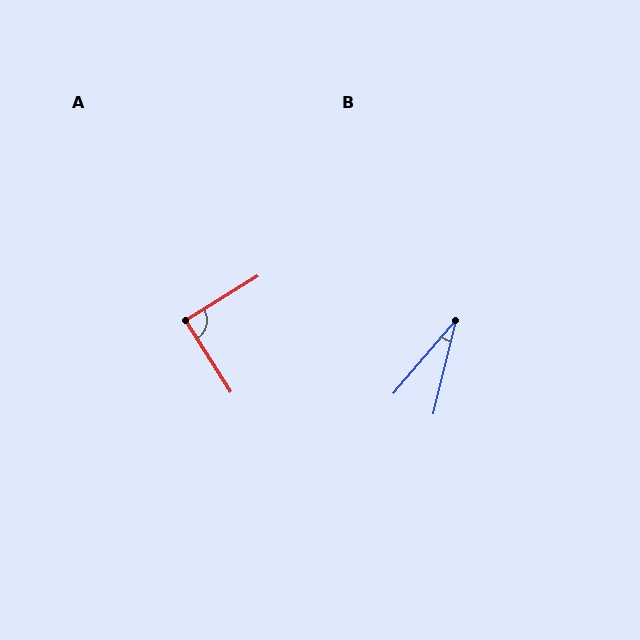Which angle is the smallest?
B, at approximately 27 degrees.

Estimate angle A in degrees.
Approximately 89 degrees.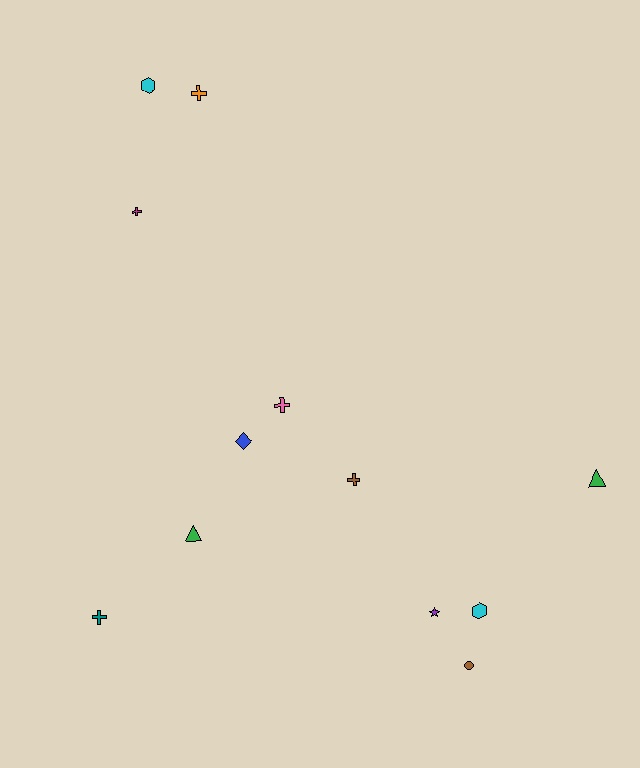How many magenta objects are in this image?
There is 1 magenta object.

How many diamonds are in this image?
There is 1 diamond.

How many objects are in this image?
There are 12 objects.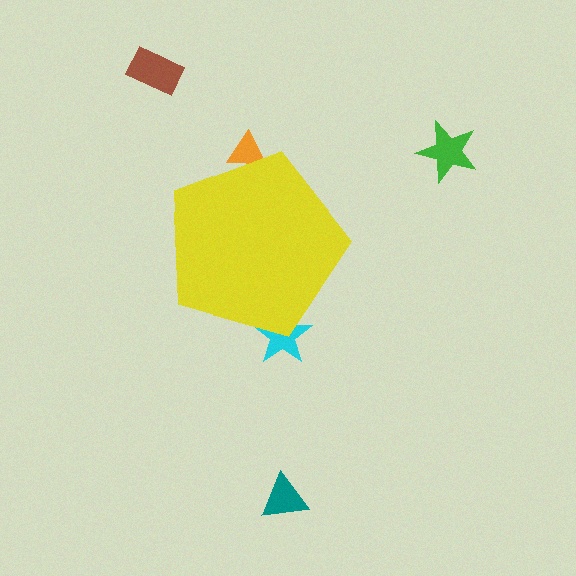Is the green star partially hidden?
No, the green star is fully visible.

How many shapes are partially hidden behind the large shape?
2 shapes are partially hidden.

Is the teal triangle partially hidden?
No, the teal triangle is fully visible.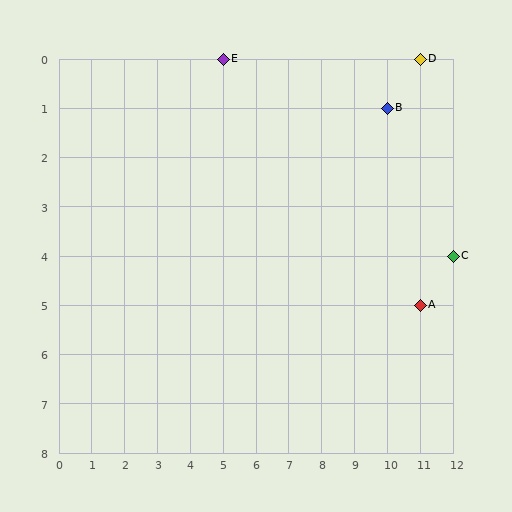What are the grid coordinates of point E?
Point E is at grid coordinates (5, 0).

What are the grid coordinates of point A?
Point A is at grid coordinates (11, 5).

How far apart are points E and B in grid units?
Points E and B are 5 columns and 1 row apart (about 5.1 grid units diagonally).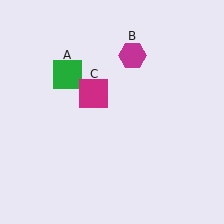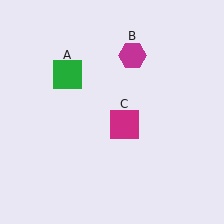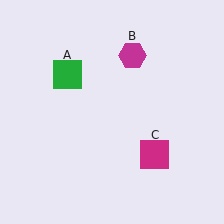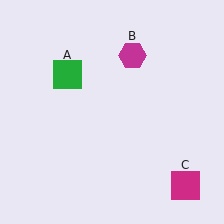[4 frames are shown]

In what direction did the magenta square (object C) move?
The magenta square (object C) moved down and to the right.